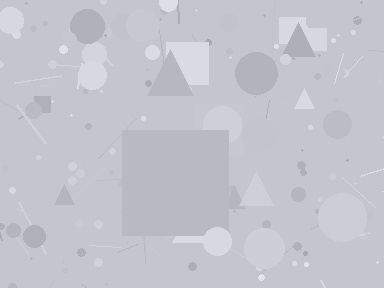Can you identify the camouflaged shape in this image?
The camouflaged shape is a square.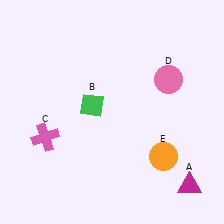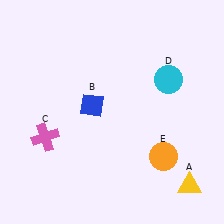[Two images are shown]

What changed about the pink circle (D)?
In Image 1, D is pink. In Image 2, it changed to cyan.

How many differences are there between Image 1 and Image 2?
There are 3 differences between the two images.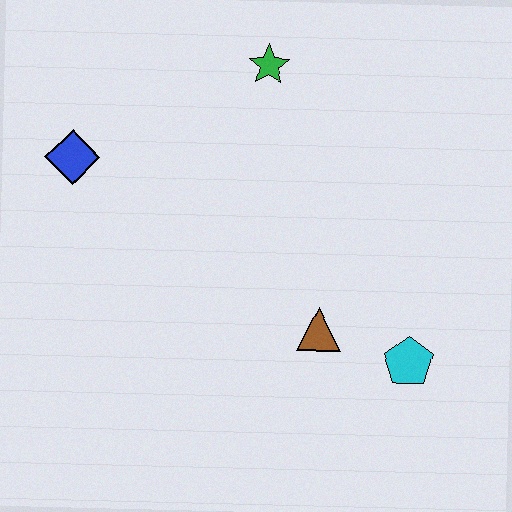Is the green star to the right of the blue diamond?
Yes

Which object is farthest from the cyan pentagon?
The blue diamond is farthest from the cyan pentagon.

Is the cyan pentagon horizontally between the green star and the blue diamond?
No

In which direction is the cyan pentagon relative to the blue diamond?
The cyan pentagon is to the right of the blue diamond.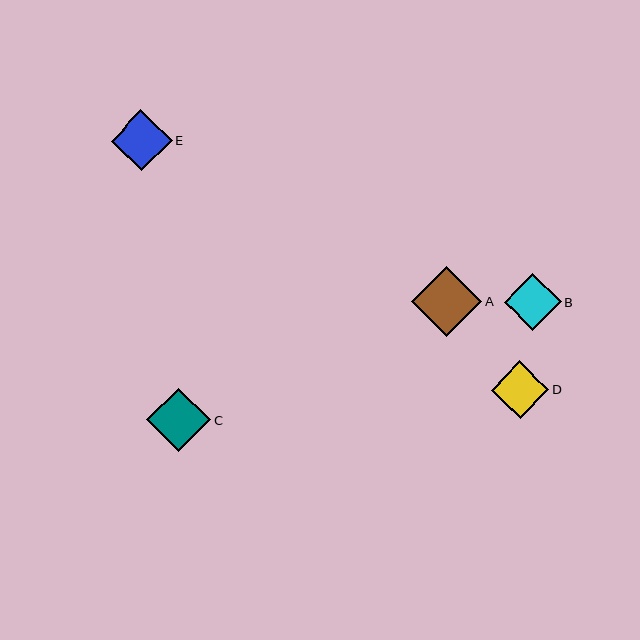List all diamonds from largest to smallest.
From largest to smallest: A, C, E, D, B.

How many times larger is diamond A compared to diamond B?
Diamond A is approximately 1.2 times the size of diamond B.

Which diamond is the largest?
Diamond A is the largest with a size of approximately 70 pixels.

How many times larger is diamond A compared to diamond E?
Diamond A is approximately 1.2 times the size of diamond E.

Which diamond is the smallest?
Diamond B is the smallest with a size of approximately 57 pixels.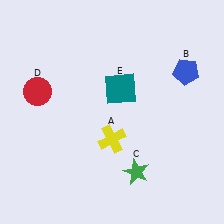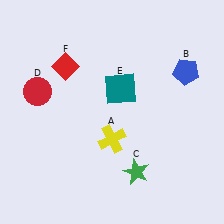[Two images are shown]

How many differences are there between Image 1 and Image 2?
There is 1 difference between the two images.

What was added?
A red diamond (F) was added in Image 2.